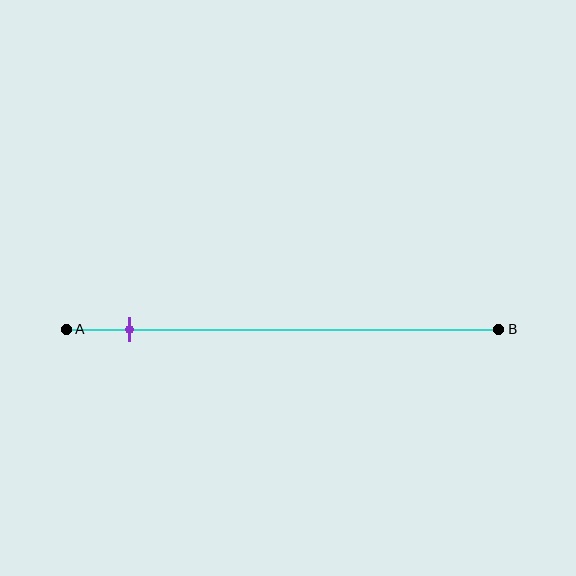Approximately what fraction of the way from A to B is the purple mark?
The purple mark is approximately 15% of the way from A to B.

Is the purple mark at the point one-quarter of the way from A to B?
No, the mark is at about 15% from A, not at the 25% one-quarter point.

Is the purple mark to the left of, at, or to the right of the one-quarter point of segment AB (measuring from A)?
The purple mark is to the left of the one-quarter point of segment AB.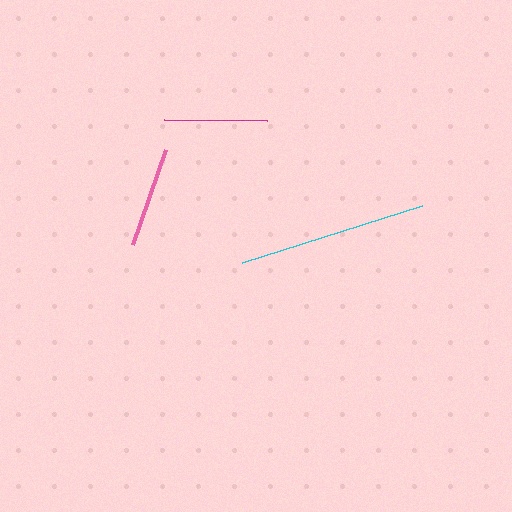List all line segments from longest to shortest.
From longest to shortest: cyan, magenta, pink.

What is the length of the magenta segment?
The magenta segment is approximately 103 pixels long.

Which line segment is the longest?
The cyan line is the longest at approximately 189 pixels.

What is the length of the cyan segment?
The cyan segment is approximately 189 pixels long.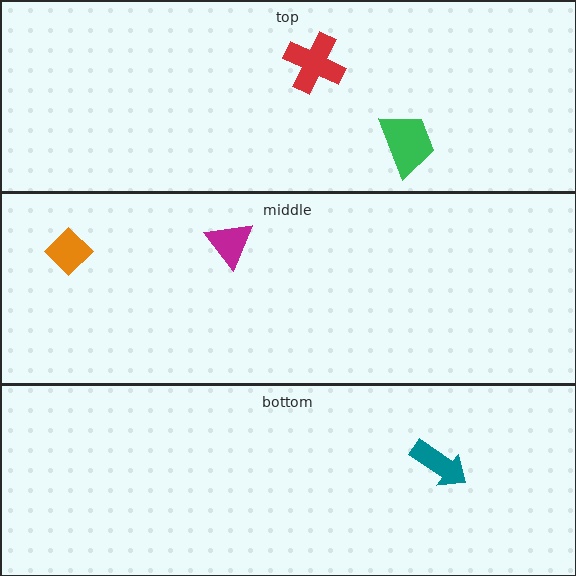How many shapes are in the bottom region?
1.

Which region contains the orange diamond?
The middle region.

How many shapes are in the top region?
2.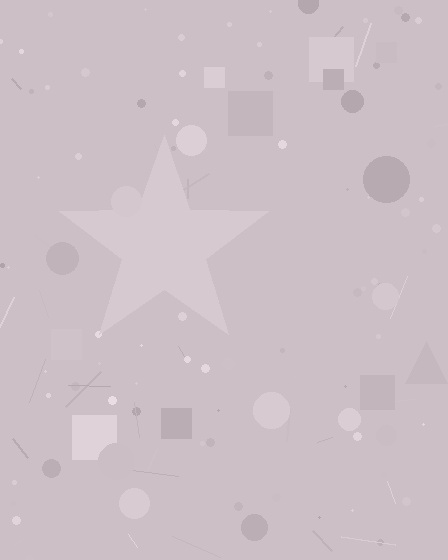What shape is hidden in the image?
A star is hidden in the image.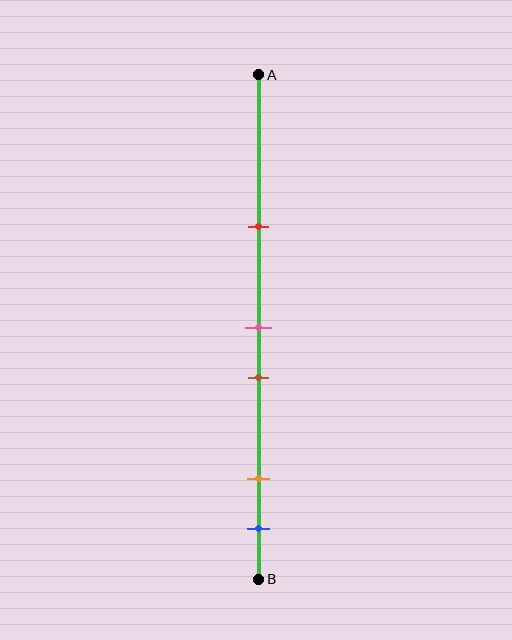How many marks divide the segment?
There are 5 marks dividing the segment.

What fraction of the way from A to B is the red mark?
The red mark is approximately 30% (0.3) of the way from A to B.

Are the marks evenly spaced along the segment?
No, the marks are not evenly spaced.